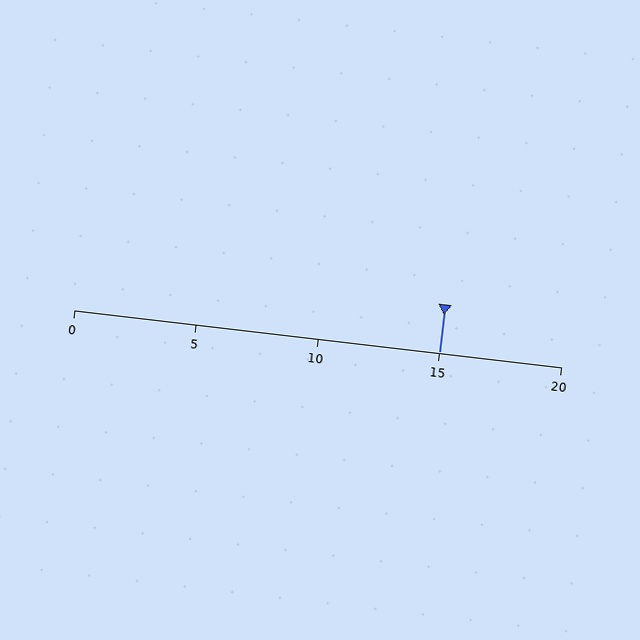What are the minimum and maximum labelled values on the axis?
The axis runs from 0 to 20.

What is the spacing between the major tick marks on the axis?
The major ticks are spaced 5 apart.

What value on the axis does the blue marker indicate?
The marker indicates approximately 15.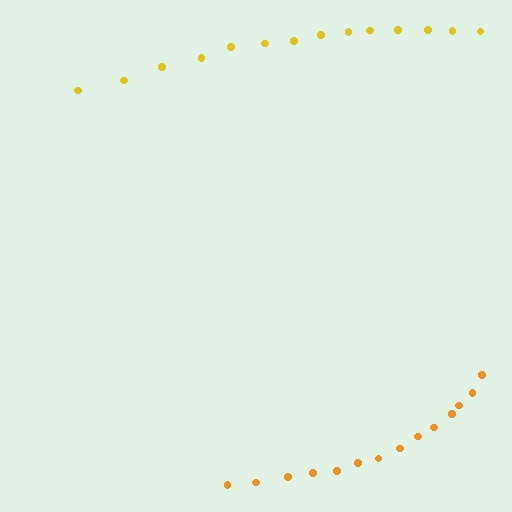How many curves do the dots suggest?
There are 2 distinct paths.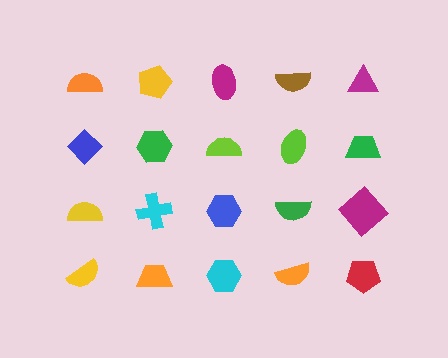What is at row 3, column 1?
A yellow semicircle.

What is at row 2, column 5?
A green trapezoid.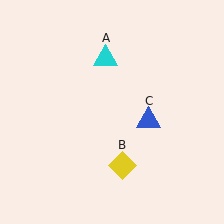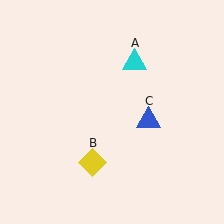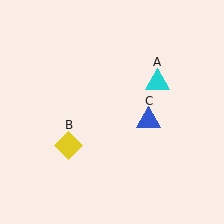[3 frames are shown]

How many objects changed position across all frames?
2 objects changed position: cyan triangle (object A), yellow diamond (object B).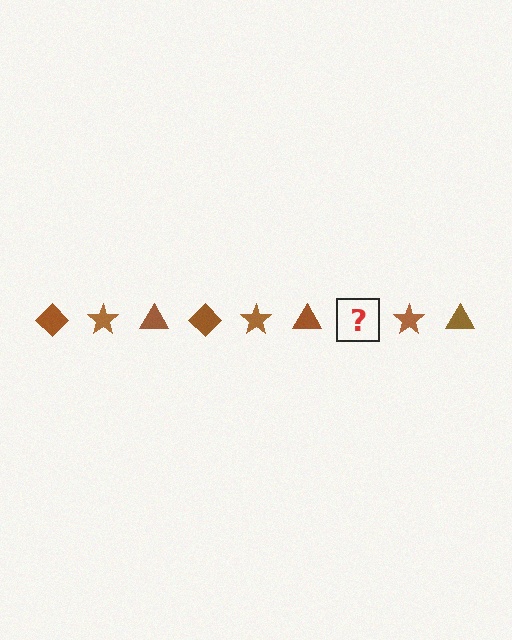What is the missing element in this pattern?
The missing element is a brown diamond.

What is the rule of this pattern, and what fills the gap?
The rule is that the pattern cycles through diamond, star, triangle shapes in brown. The gap should be filled with a brown diamond.